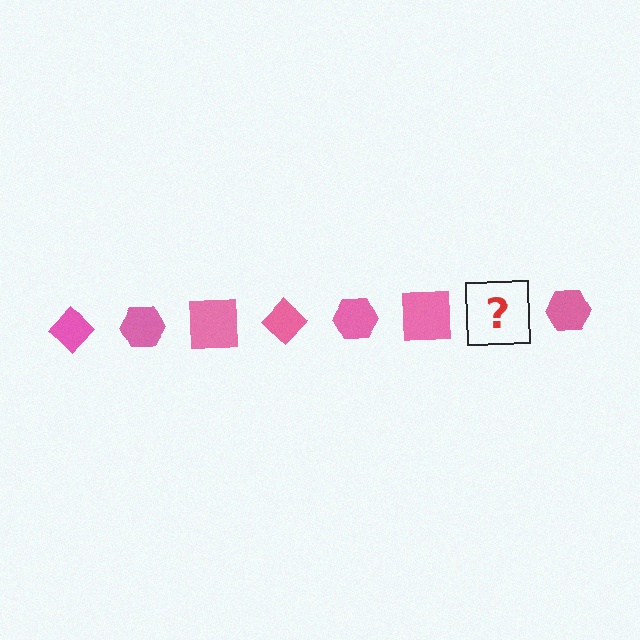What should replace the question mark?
The question mark should be replaced with a pink diamond.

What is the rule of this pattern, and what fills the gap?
The rule is that the pattern cycles through diamond, hexagon, square shapes in pink. The gap should be filled with a pink diamond.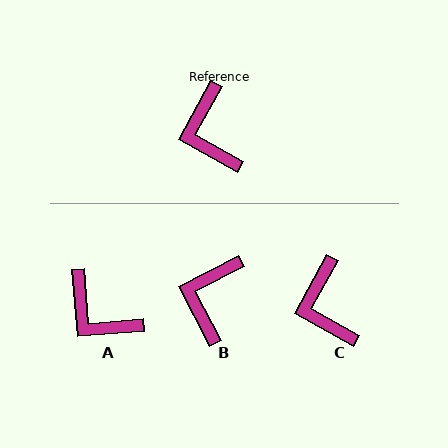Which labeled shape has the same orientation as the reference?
C.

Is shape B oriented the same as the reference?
No, it is off by about 33 degrees.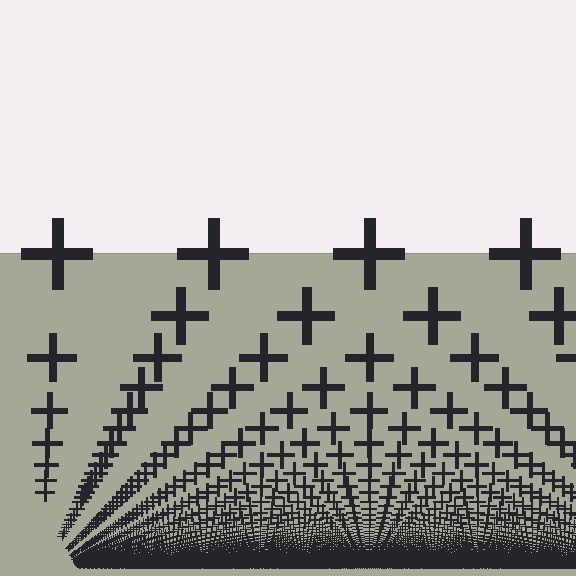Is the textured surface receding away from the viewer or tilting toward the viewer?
The surface appears to tilt toward the viewer. Texture elements get larger and sparser toward the top.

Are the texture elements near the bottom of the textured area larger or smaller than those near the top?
Smaller. The gradient is inverted — elements near the bottom are smaller and denser.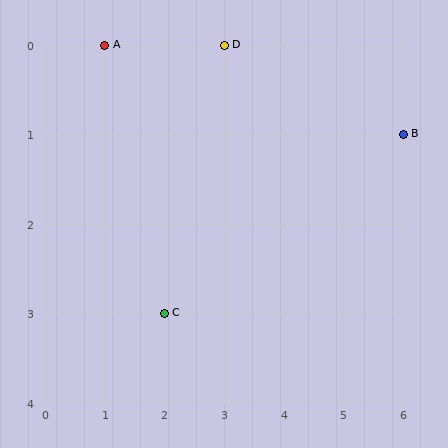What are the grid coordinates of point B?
Point B is at grid coordinates (6, 1).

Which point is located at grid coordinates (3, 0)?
Point D is at (3, 0).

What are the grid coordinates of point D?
Point D is at grid coordinates (3, 0).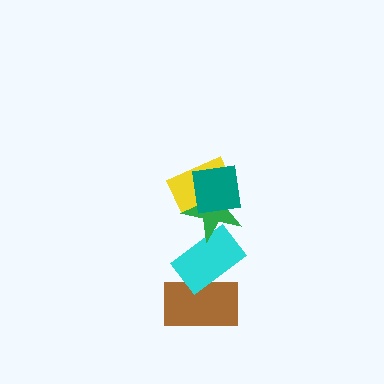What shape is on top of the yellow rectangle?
The teal square is on top of the yellow rectangle.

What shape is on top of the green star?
The yellow rectangle is on top of the green star.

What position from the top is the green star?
The green star is 3rd from the top.